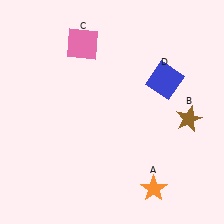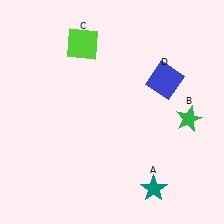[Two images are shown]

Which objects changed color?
A changed from orange to teal. B changed from brown to green. C changed from pink to lime.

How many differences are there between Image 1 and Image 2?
There are 3 differences between the two images.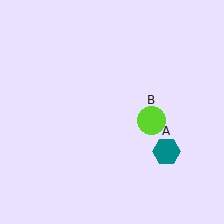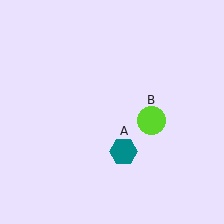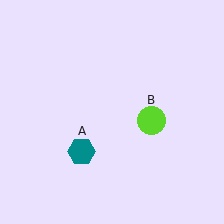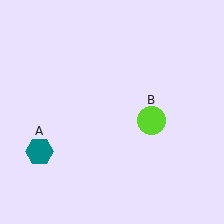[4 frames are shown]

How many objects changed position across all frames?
1 object changed position: teal hexagon (object A).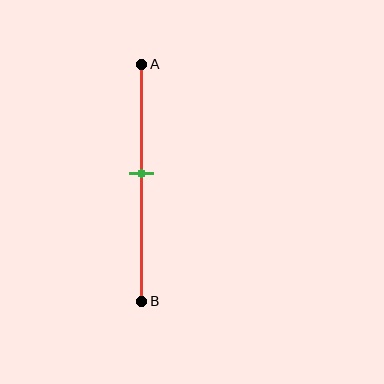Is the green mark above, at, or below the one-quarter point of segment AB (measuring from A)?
The green mark is below the one-quarter point of segment AB.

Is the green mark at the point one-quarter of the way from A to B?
No, the mark is at about 45% from A, not at the 25% one-quarter point.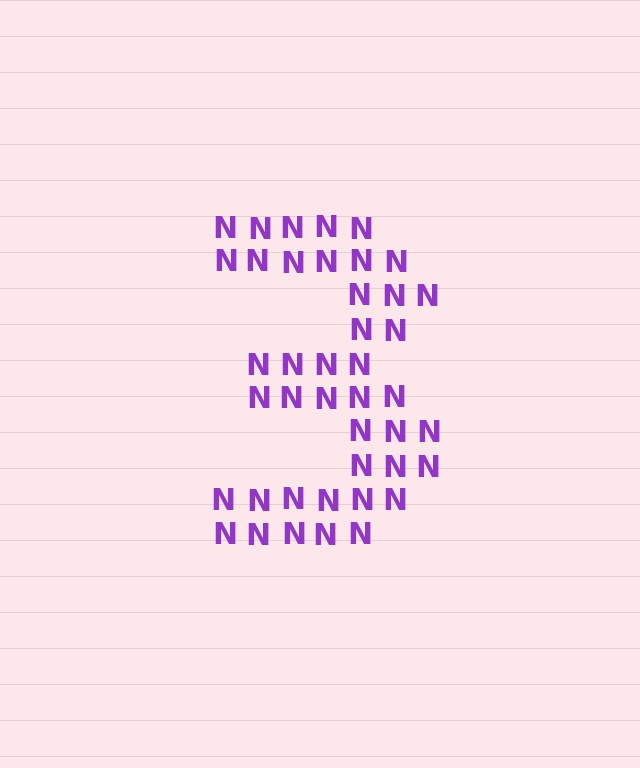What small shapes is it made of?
It is made of small letter N's.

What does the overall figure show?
The overall figure shows the digit 3.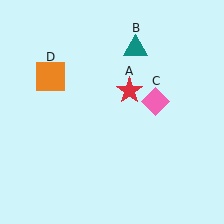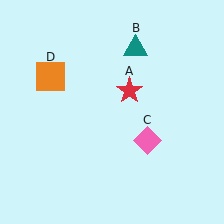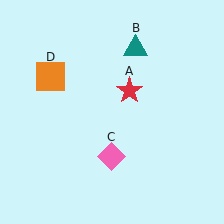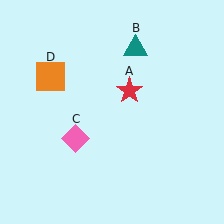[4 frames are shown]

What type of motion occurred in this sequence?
The pink diamond (object C) rotated clockwise around the center of the scene.